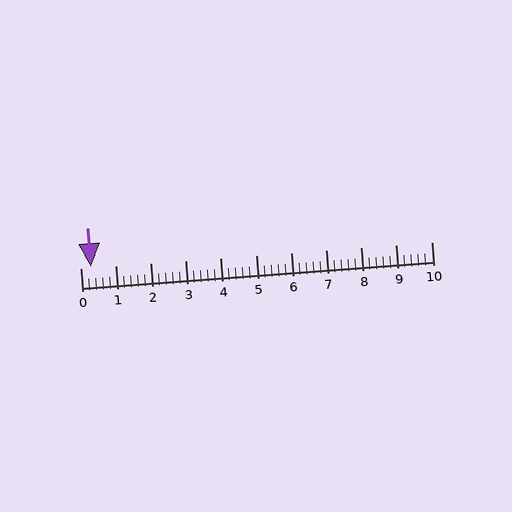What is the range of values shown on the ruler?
The ruler shows values from 0 to 10.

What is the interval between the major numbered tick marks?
The major tick marks are spaced 1 units apart.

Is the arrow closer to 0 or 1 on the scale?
The arrow is closer to 0.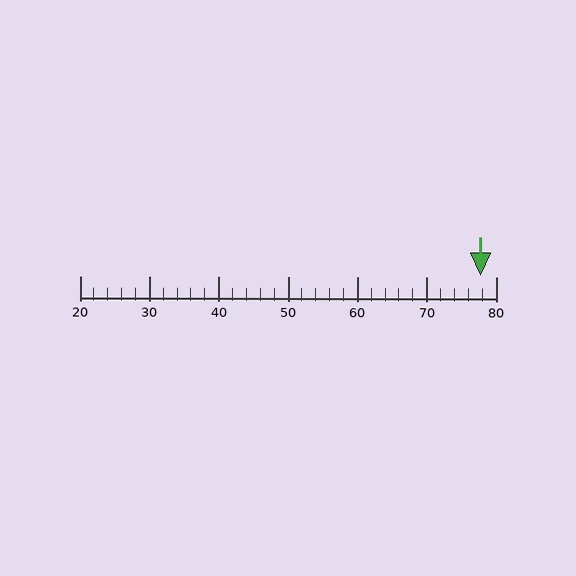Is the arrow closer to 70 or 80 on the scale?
The arrow is closer to 80.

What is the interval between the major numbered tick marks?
The major tick marks are spaced 10 units apart.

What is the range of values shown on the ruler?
The ruler shows values from 20 to 80.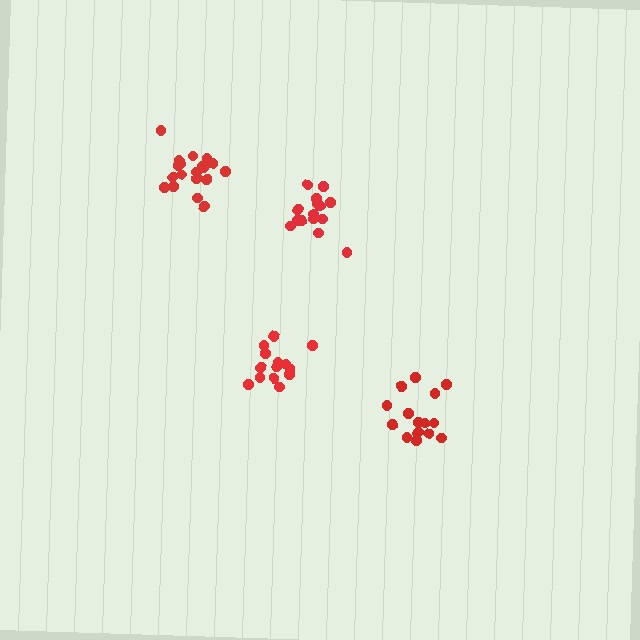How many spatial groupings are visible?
There are 4 spatial groupings.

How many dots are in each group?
Group 1: 15 dots, Group 2: 15 dots, Group 3: 20 dots, Group 4: 14 dots (64 total).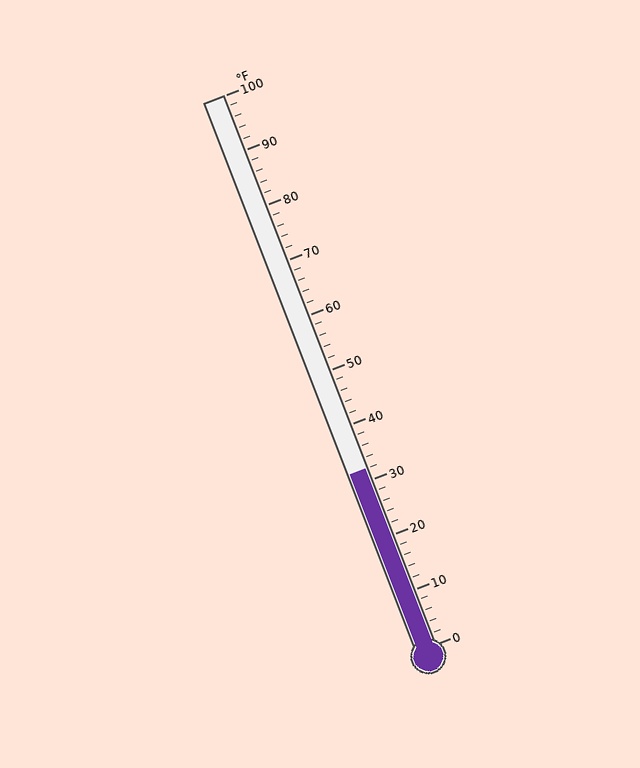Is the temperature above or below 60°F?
The temperature is below 60°F.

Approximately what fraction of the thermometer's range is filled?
The thermometer is filled to approximately 30% of its range.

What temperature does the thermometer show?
The thermometer shows approximately 32°F.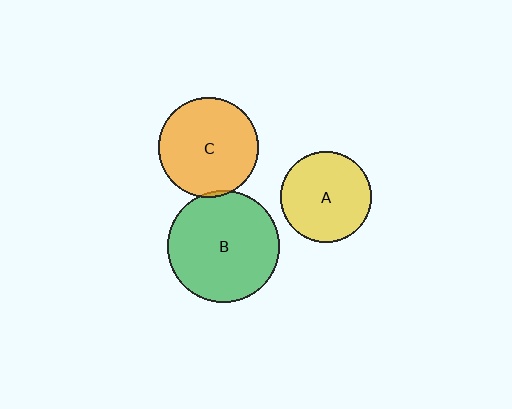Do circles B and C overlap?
Yes.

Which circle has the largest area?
Circle B (green).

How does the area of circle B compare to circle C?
Approximately 1.3 times.